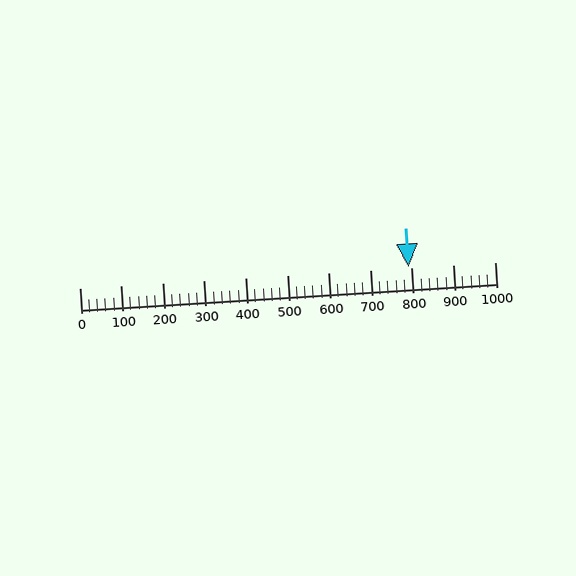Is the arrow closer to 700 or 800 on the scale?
The arrow is closer to 800.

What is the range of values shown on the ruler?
The ruler shows values from 0 to 1000.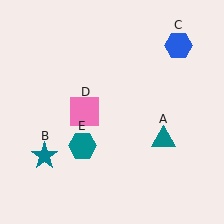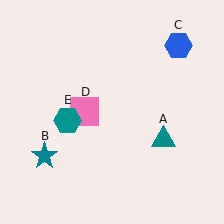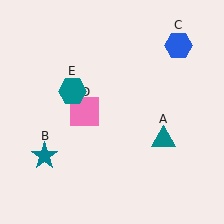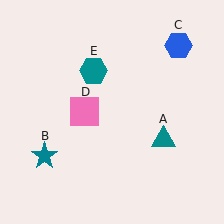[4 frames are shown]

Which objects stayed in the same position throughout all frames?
Teal triangle (object A) and teal star (object B) and blue hexagon (object C) and pink square (object D) remained stationary.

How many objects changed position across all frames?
1 object changed position: teal hexagon (object E).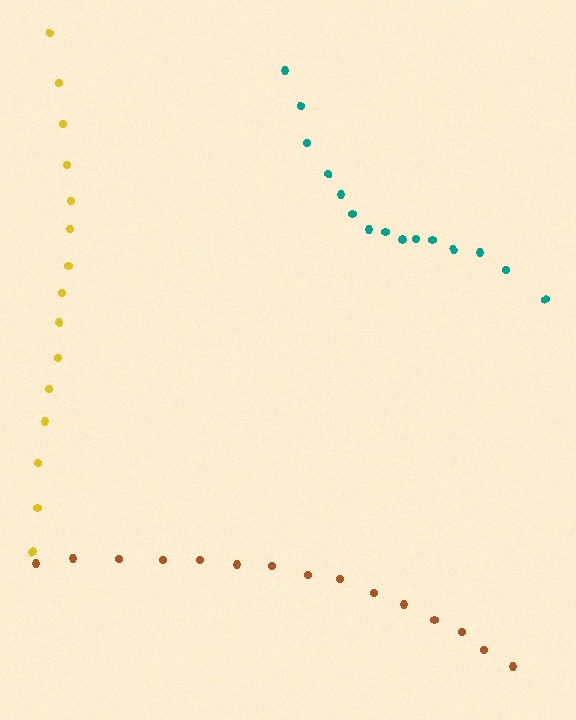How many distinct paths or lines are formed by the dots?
There are 3 distinct paths.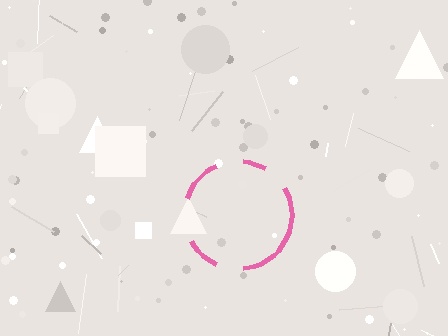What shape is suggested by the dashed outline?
The dashed outline suggests a circle.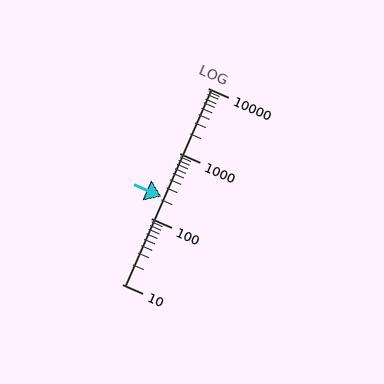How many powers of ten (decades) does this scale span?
The scale spans 3 decades, from 10 to 10000.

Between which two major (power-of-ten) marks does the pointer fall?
The pointer is between 100 and 1000.